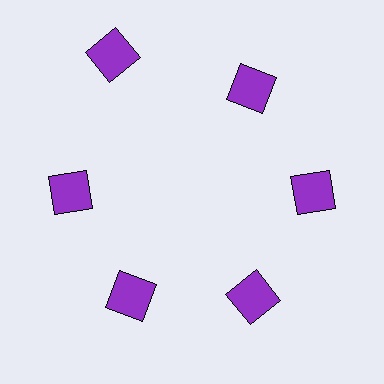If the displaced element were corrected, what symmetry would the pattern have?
It would have 6-fold rotational symmetry — the pattern would map onto itself every 60 degrees.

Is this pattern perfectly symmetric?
No. The 6 purple squares are arranged in a ring, but one element near the 11 o'clock position is pushed outward from the center, breaking the 6-fold rotational symmetry.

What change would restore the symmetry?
The symmetry would be restored by moving it inward, back onto the ring so that all 6 squares sit at equal angles and equal distance from the center.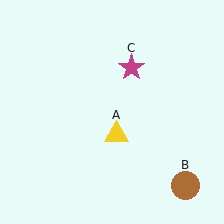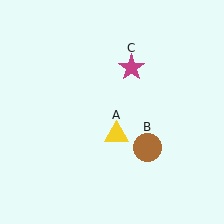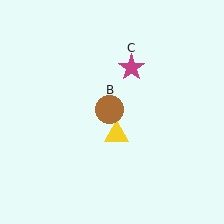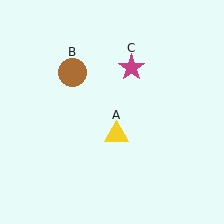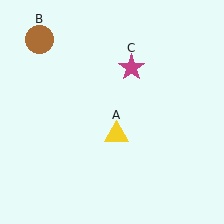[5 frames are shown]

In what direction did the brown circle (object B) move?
The brown circle (object B) moved up and to the left.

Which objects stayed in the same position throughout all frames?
Yellow triangle (object A) and magenta star (object C) remained stationary.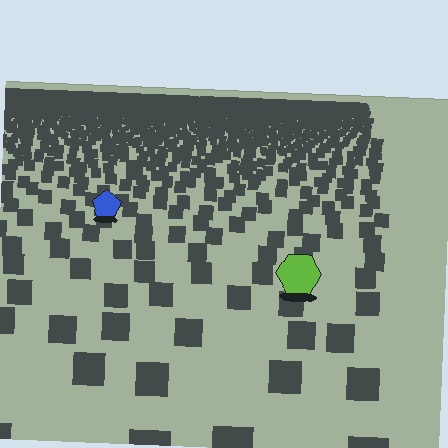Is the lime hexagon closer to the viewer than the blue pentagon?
Yes. The lime hexagon is closer — you can tell from the texture gradient: the ground texture is coarser near it.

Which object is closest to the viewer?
The lime hexagon is closest. The texture marks near it are larger and more spread out.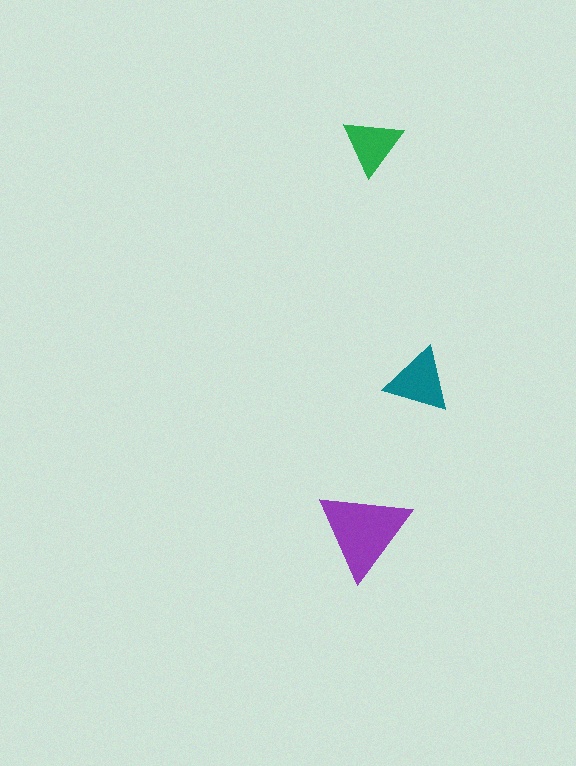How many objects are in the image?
There are 3 objects in the image.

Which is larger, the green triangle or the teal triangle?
The teal one.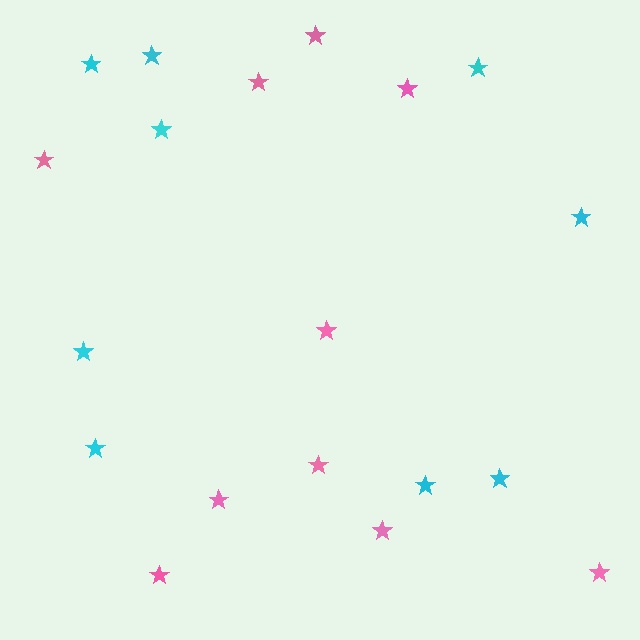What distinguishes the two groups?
There are 2 groups: one group of pink stars (10) and one group of cyan stars (9).